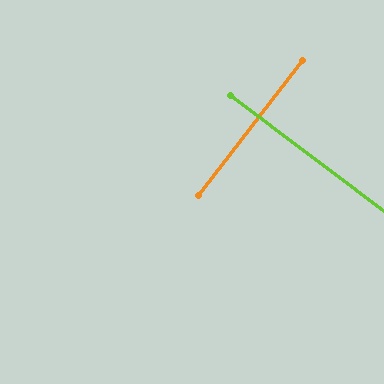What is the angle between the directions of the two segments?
Approximately 89 degrees.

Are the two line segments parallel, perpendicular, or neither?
Perpendicular — they meet at approximately 89°.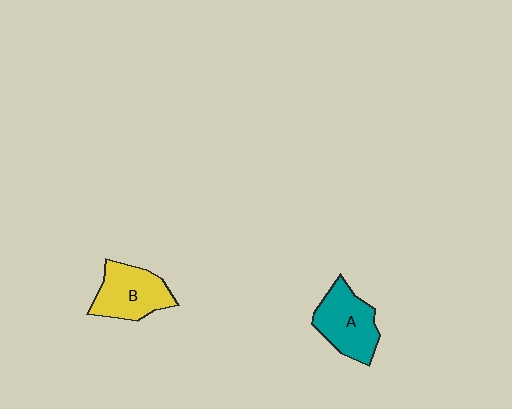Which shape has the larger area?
Shape A (teal).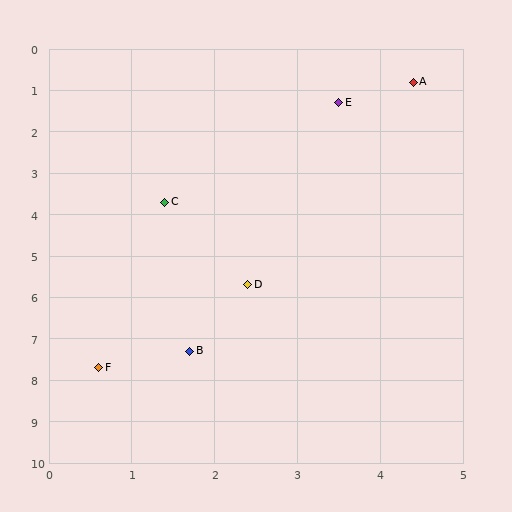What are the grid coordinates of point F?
Point F is at approximately (0.6, 7.7).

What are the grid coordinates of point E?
Point E is at approximately (3.5, 1.3).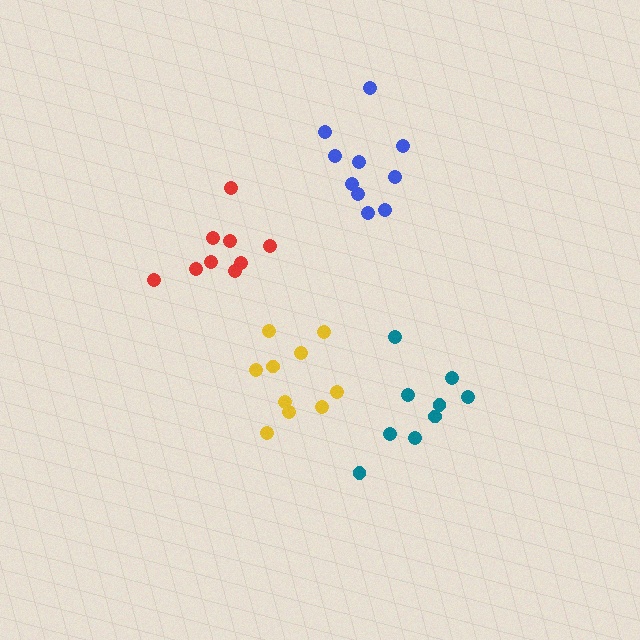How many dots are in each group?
Group 1: 9 dots, Group 2: 9 dots, Group 3: 10 dots, Group 4: 10 dots (38 total).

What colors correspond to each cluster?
The clusters are colored: teal, red, yellow, blue.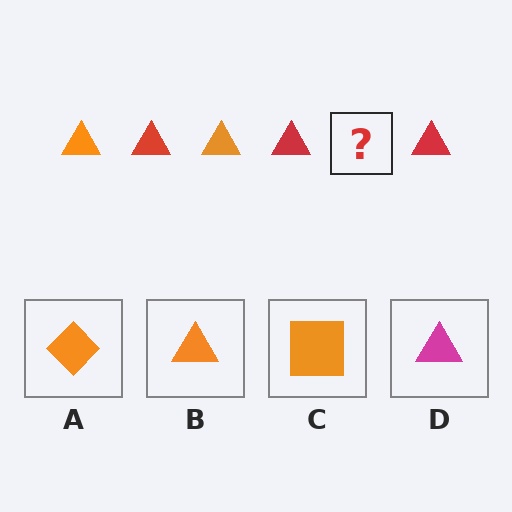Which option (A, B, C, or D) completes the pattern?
B.